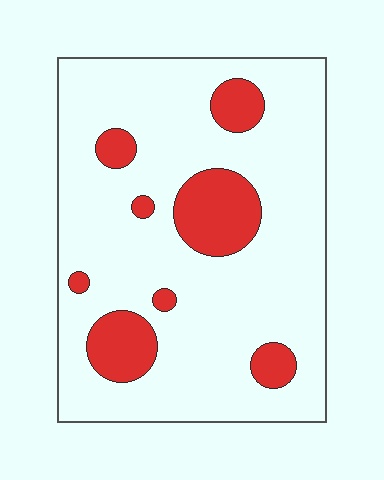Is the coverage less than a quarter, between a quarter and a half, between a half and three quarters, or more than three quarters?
Less than a quarter.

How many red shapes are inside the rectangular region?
8.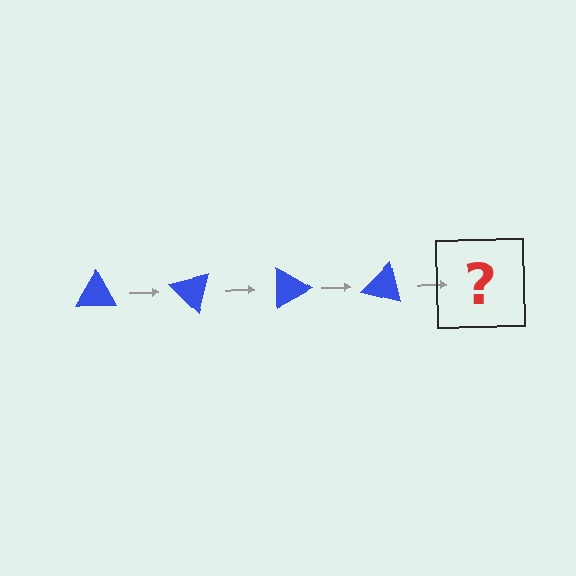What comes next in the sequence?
The next element should be a blue triangle rotated 180 degrees.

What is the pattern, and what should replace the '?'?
The pattern is that the triangle rotates 45 degrees each step. The '?' should be a blue triangle rotated 180 degrees.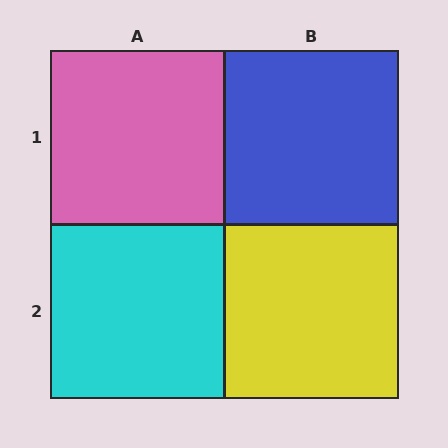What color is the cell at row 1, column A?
Pink.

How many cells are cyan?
1 cell is cyan.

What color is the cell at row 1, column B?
Blue.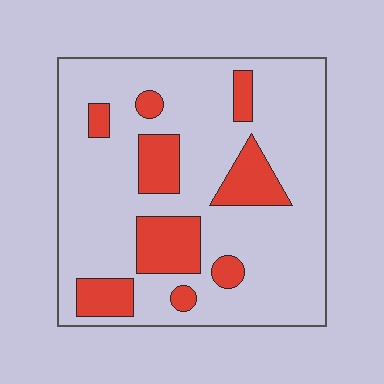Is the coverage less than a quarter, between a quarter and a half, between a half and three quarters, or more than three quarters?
Less than a quarter.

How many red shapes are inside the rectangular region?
9.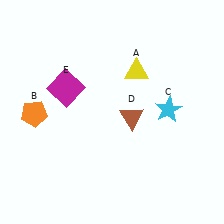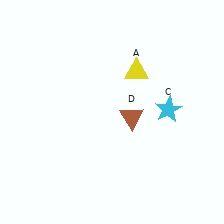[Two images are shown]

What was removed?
The magenta square (E), the orange pentagon (B) were removed in Image 2.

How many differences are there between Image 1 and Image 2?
There are 2 differences between the two images.